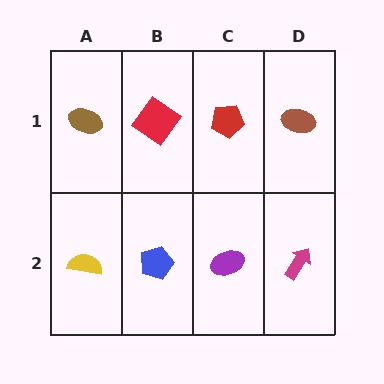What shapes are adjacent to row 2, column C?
A red pentagon (row 1, column C), a blue pentagon (row 2, column B), a magenta arrow (row 2, column D).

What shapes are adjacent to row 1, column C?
A purple ellipse (row 2, column C), a red diamond (row 1, column B), a brown ellipse (row 1, column D).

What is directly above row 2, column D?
A brown ellipse.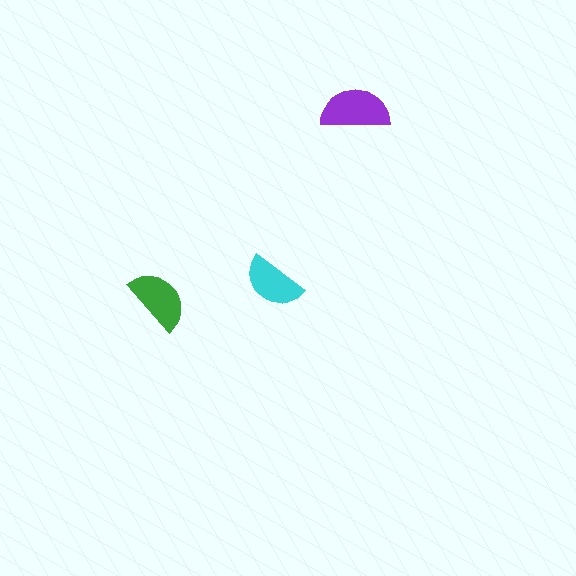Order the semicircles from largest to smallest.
the purple one, the green one, the cyan one.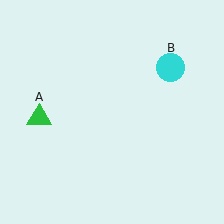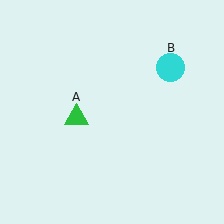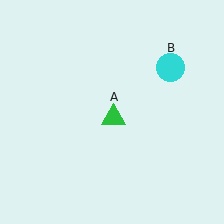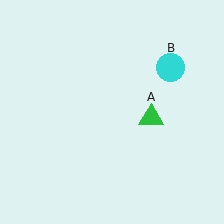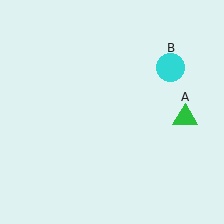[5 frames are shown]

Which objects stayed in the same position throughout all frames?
Cyan circle (object B) remained stationary.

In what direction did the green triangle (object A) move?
The green triangle (object A) moved right.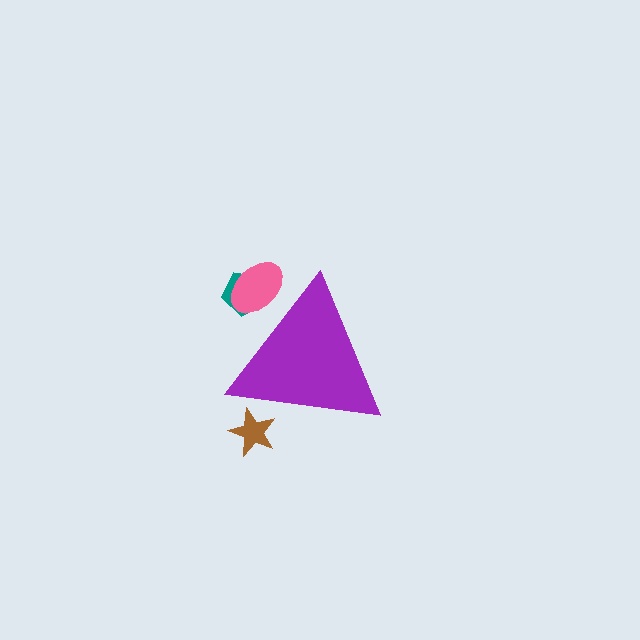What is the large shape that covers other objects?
A purple triangle.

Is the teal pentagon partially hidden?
Yes, the teal pentagon is partially hidden behind the purple triangle.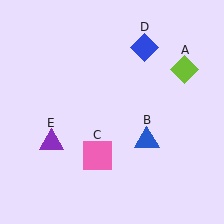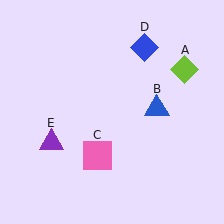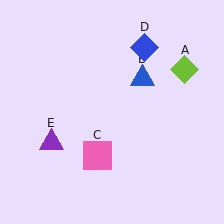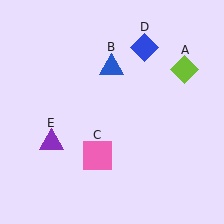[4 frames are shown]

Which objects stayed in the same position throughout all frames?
Lime diamond (object A) and pink square (object C) and blue diamond (object D) and purple triangle (object E) remained stationary.